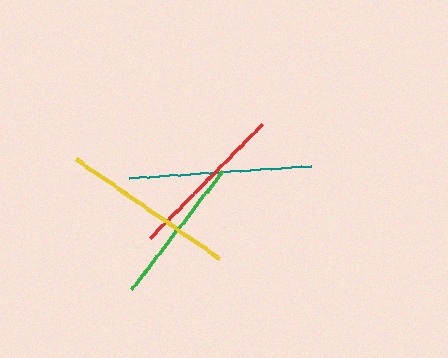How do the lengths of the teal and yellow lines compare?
The teal and yellow lines are approximately the same length.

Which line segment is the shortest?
The green line is the shortest at approximately 149 pixels.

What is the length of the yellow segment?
The yellow segment is approximately 175 pixels long.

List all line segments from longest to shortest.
From longest to shortest: teal, yellow, red, green.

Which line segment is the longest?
The teal line is the longest at approximately 183 pixels.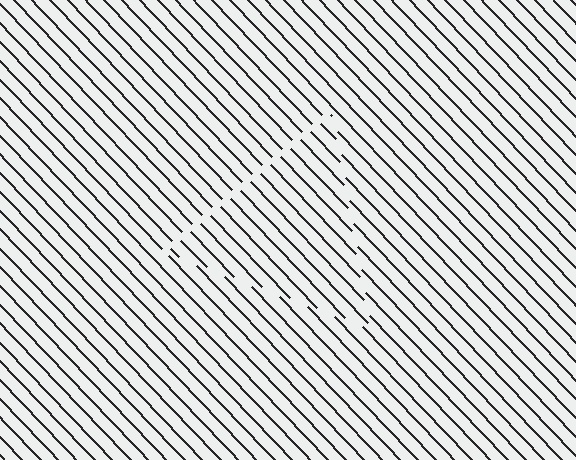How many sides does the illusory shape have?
3 sides — the line-ends trace a triangle.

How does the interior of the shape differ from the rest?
The interior of the shape contains the same grating, shifted by half a period — the contour is defined by the phase discontinuity where line-ends from the inner and outer gratings abut.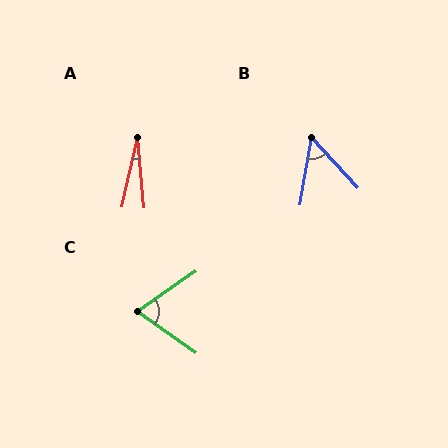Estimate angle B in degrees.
Approximately 52 degrees.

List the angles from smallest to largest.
A (18°), B (52°), C (70°).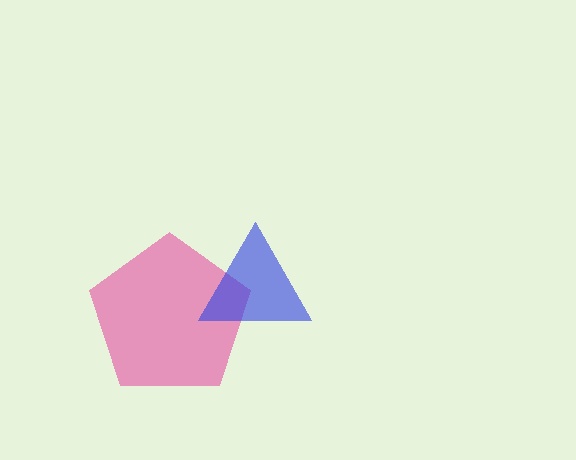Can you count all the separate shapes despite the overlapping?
Yes, there are 2 separate shapes.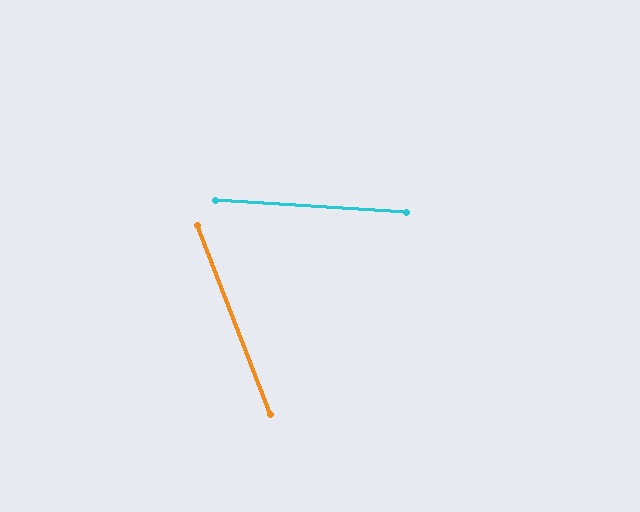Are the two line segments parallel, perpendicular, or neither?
Neither parallel nor perpendicular — they differ by about 65°.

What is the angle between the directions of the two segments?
Approximately 65 degrees.